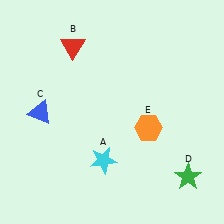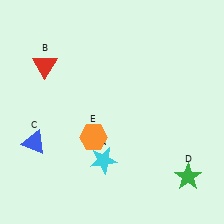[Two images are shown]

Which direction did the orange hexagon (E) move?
The orange hexagon (E) moved left.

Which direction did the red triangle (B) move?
The red triangle (B) moved left.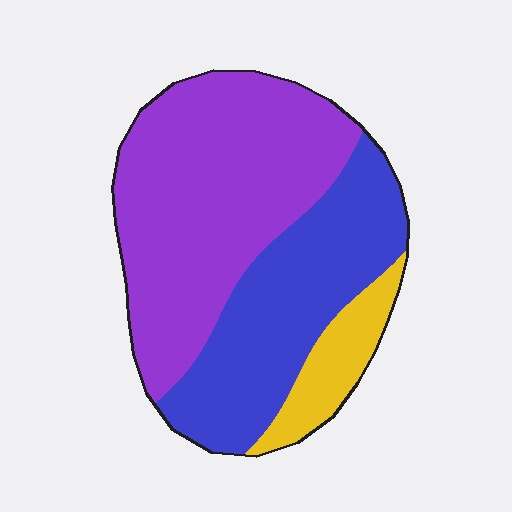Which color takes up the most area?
Purple, at roughly 55%.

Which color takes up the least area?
Yellow, at roughly 10%.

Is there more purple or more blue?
Purple.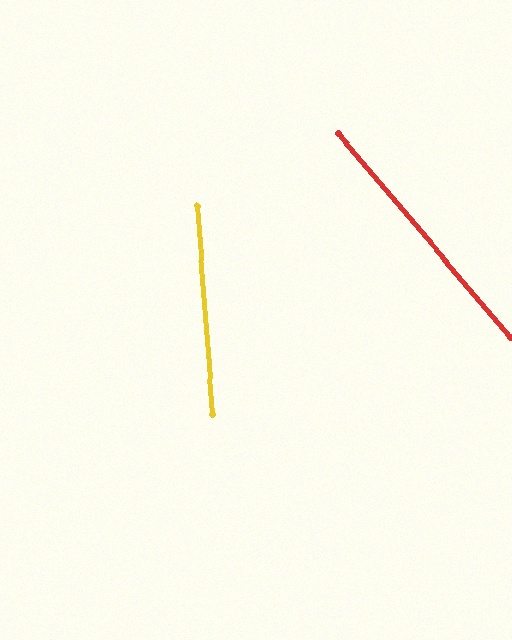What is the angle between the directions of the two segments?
Approximately 36 degrees.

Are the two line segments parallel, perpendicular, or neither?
Neither parallel nor perpendicular — they differ by about 36°.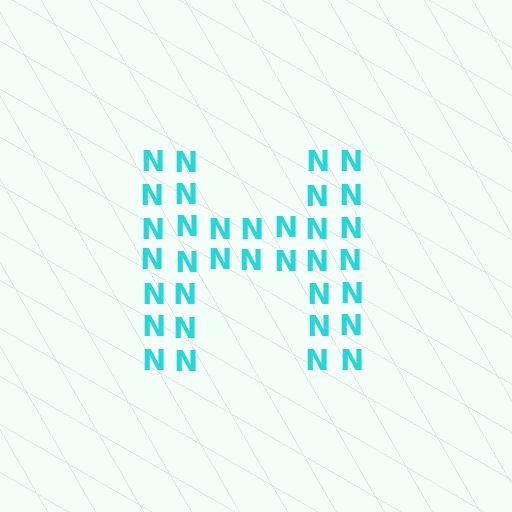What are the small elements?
The small elements are letter N's.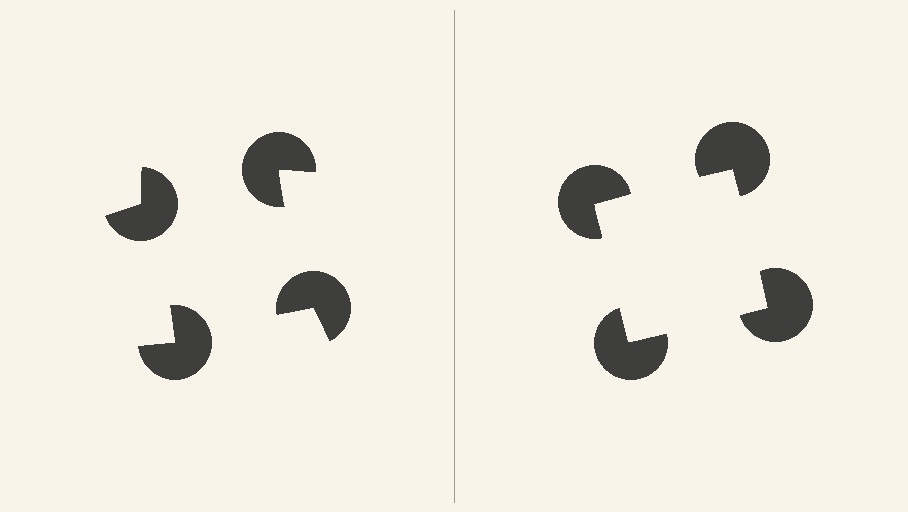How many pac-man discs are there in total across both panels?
8 — 4 on each side.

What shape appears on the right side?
An illusory square.